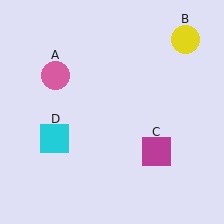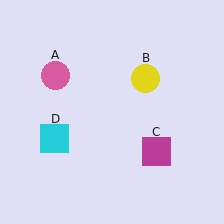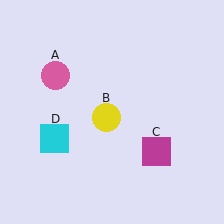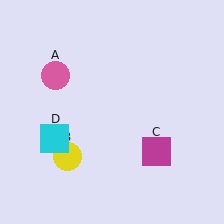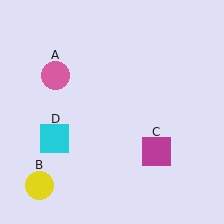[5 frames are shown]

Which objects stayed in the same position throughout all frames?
Pink circle (object A) and magenta square (object C) and cyan square (object D) remained stationary.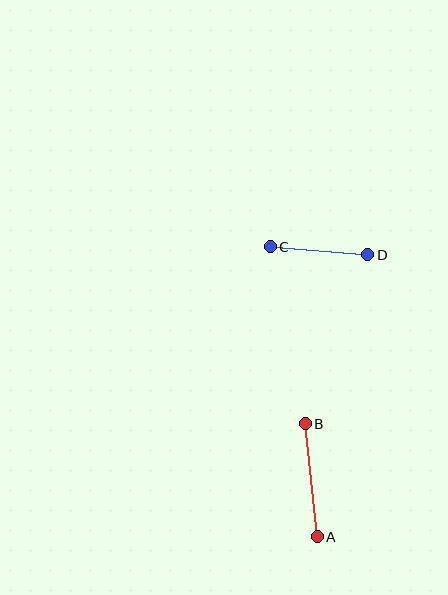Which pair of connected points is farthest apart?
Points A and B are farthest apart.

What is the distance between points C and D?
The distance is approximately 98 pixels.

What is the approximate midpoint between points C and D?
The midpoint is at approximately (319, 251) pixels.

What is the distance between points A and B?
The distance is approximately 114 pixels.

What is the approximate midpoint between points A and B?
The midpoint is at approximately (311, 480) pixels.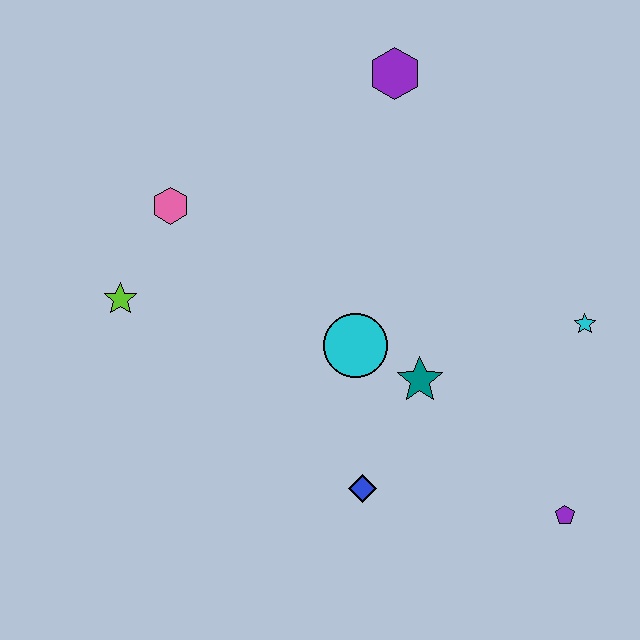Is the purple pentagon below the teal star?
Yes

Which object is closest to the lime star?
The pink hexagon is closest to the lime star.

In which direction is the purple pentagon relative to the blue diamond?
The purple pentagon is to the right of the blue diamond.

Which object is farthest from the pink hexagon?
The purple pentagon is farthest from the pink hexagon.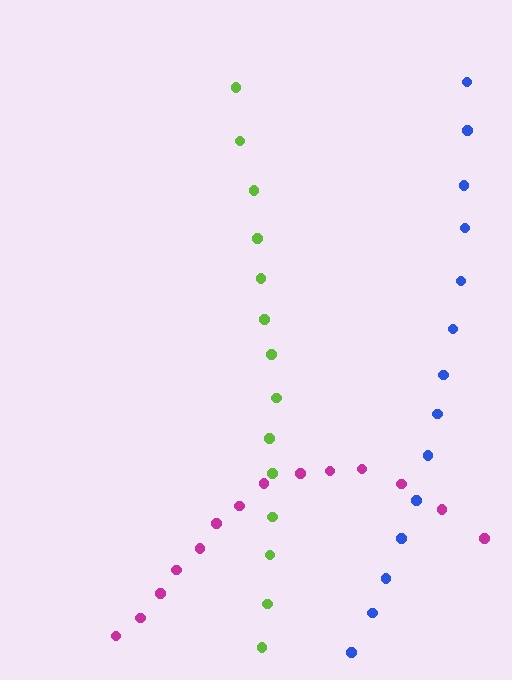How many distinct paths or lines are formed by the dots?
There are 3 distinct paths.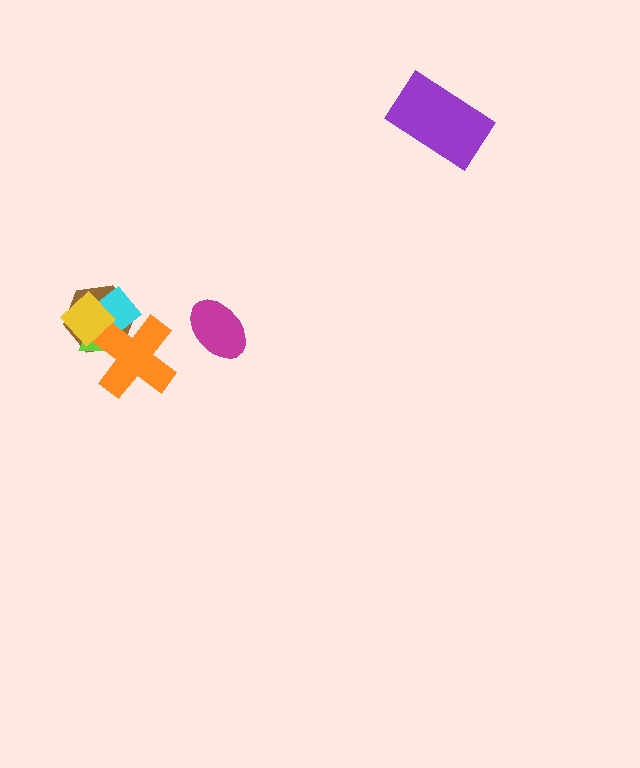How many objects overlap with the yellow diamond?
4 objects overlap with the yellow diamond.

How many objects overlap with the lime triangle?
4 objects overlap with the lime triangle.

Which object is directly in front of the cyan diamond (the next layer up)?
The lime triangle is directly in front of the cyan diamond.